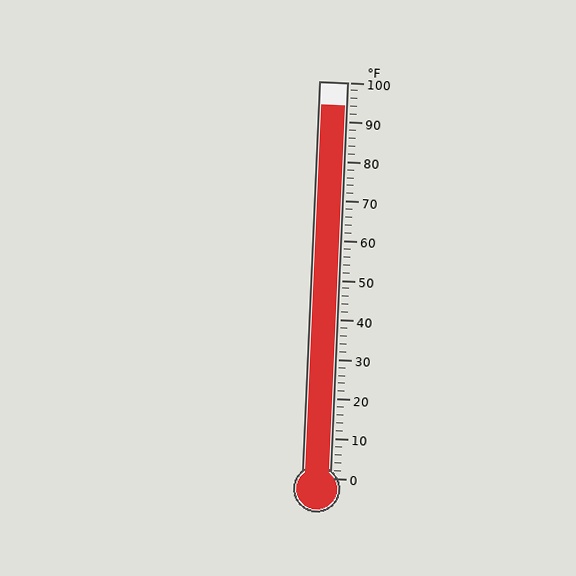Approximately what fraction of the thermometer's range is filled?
The thermometer is filled to approximately 95% of its range.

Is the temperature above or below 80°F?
The temperature is above 80°F.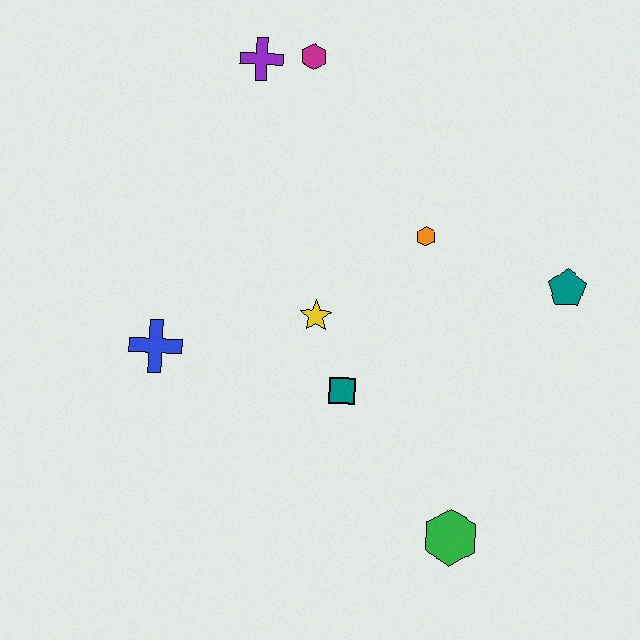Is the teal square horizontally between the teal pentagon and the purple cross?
Yes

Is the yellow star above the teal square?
Yes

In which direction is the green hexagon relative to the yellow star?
The green hexagon is below the yellow star.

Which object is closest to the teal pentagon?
The orange hexagon is closest to the teal pentagon.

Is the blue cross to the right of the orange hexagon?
No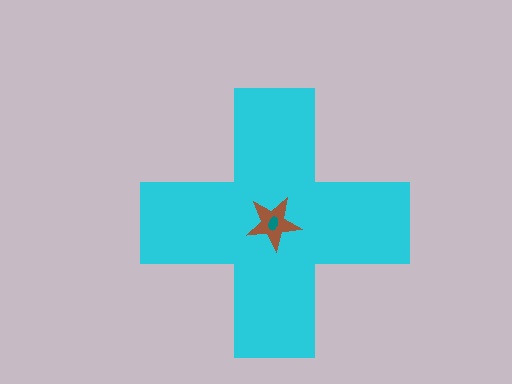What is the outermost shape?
The cyan cross.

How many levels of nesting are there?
3.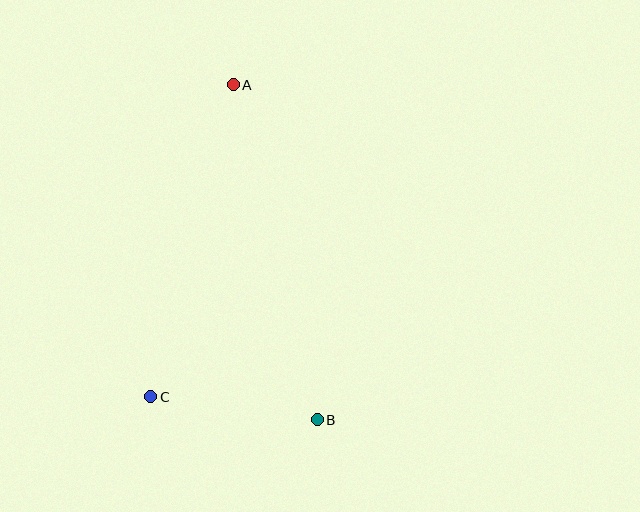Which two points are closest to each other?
Points B and C are closest to each other.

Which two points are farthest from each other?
Points A and B are farthest from each other.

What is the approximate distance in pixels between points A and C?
The distance between A and C is approximately 323 pixels.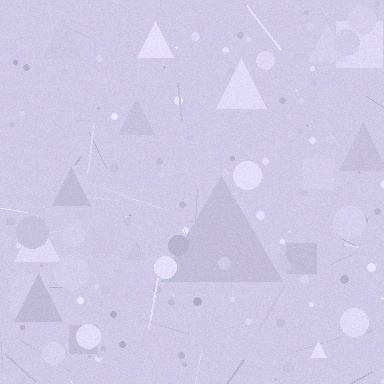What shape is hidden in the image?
A triangle is hidden in the image.